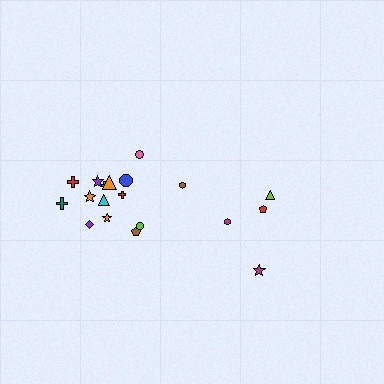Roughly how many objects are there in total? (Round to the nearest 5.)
Roughly 20 objects in total.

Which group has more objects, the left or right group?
The left group.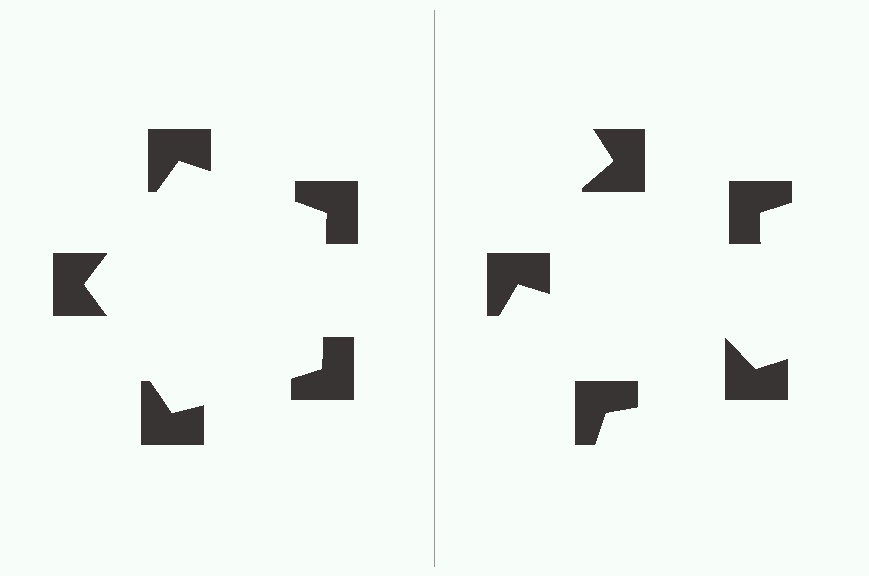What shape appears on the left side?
An illusory pentagon.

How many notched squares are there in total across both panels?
10 — 5 on each side.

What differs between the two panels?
The notched squares are positioned identically on both sides; only the wedge orientations differ. On the left they align to a pentagon; on the right they are misaligned.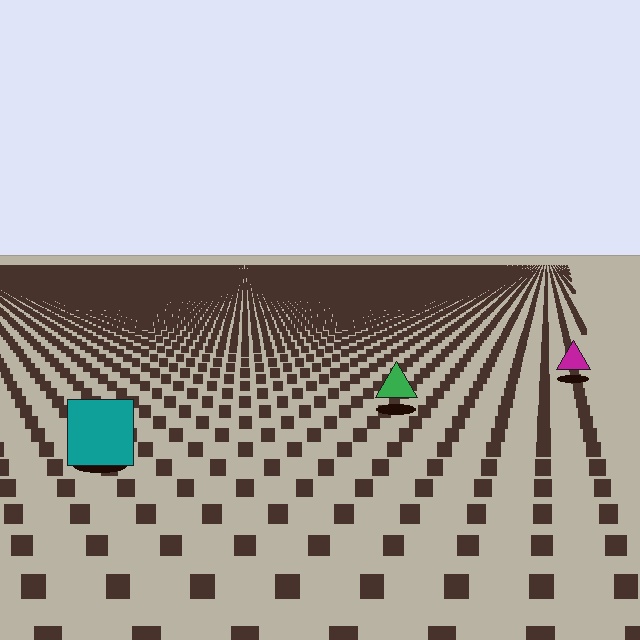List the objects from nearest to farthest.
From nearest to farthest: the teal square, the green triangle, the magenta triangle.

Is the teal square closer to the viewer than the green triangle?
Yes. The teal square is closer — you can tell from the texture gradient: the ground texture is coarser near it.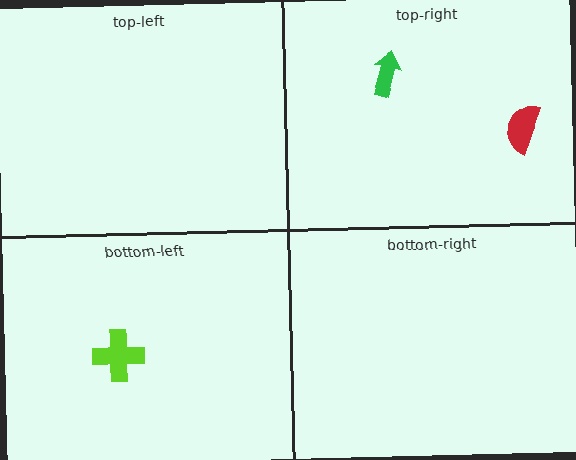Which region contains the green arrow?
The top-right region.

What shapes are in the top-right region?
The red semicircle, the green arrow.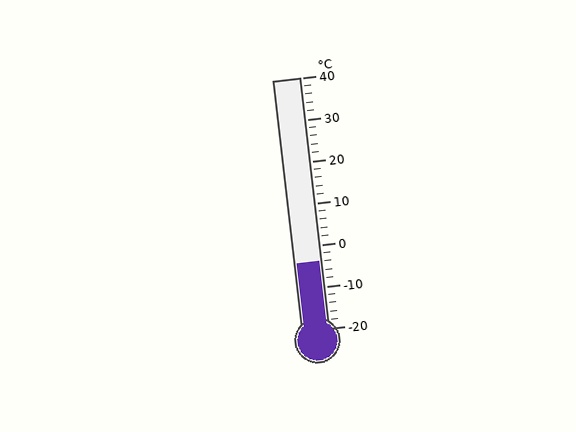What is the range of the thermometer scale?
The thermometer scale ranges from -20°C to 40°C.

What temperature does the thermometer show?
The thermometer shows approximately -4°C.